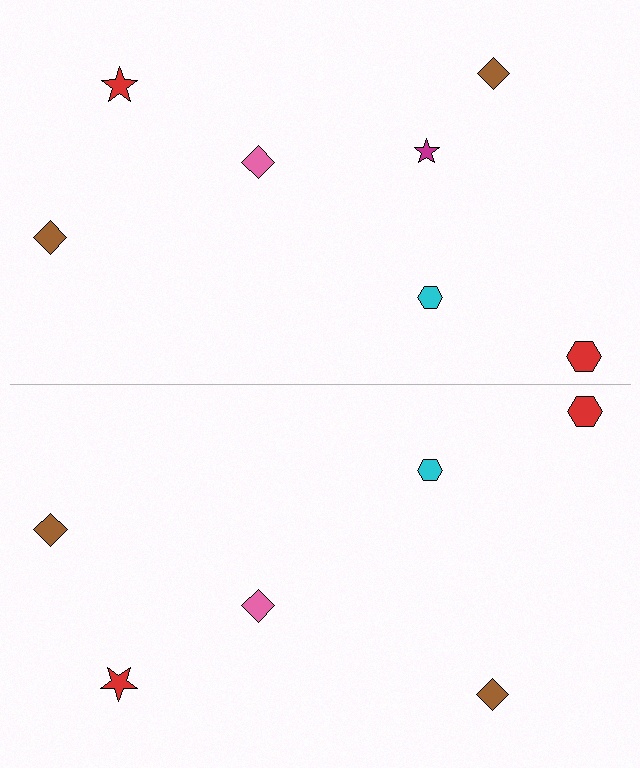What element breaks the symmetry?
A magenta star is missing from the bottom side.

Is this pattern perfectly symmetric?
No, the pattern is not perfectly symmetric. A magenta star is missing from the bottom side.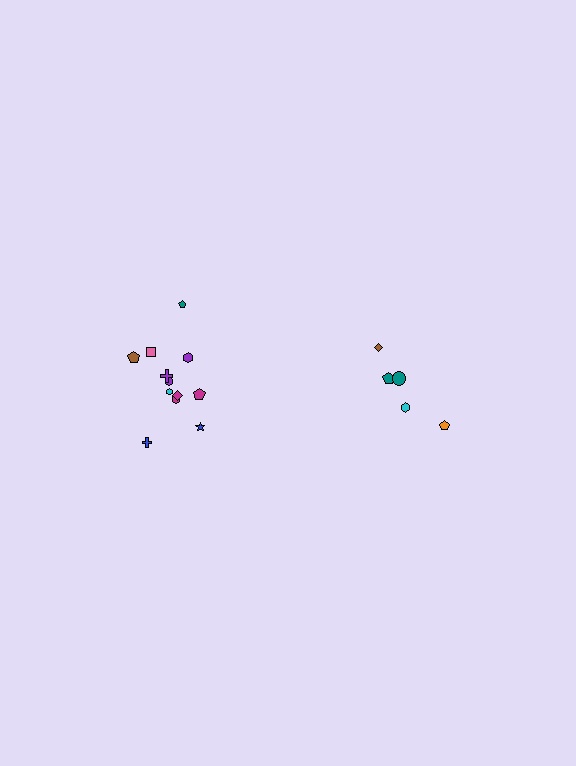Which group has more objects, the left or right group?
The left group.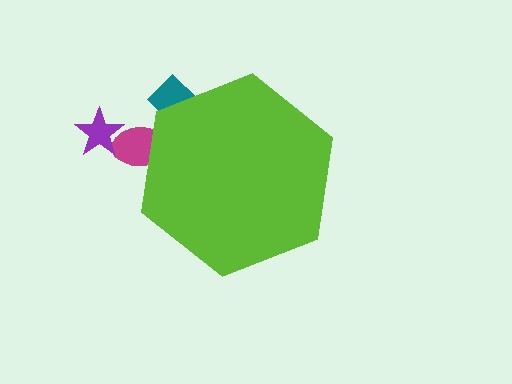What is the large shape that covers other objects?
A lime hexagon.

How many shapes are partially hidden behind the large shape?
2 shapes are partially hidden.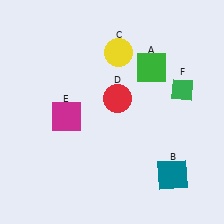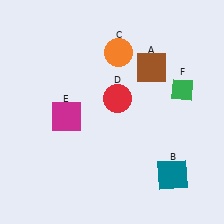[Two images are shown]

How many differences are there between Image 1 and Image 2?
There are 2 differences between the two images.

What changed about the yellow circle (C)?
In Image 1, C is yellow. In Image 2, it changed to orange.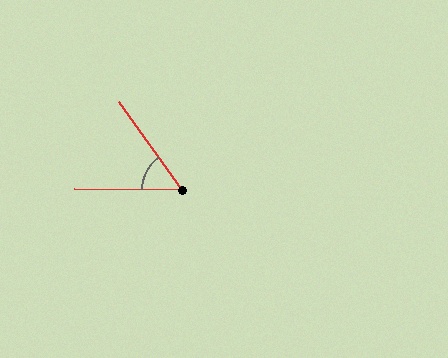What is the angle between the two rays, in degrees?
Approximately 54 degrees.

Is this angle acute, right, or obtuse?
It is acute.